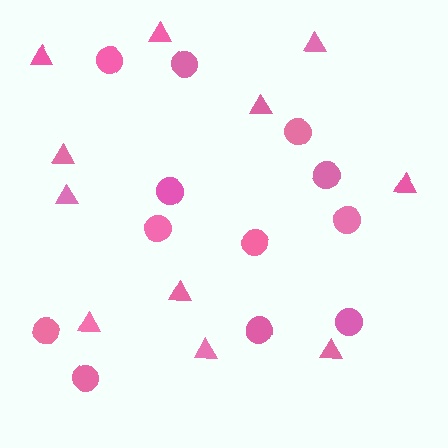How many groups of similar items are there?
There are 2 groups: one group of circles (12) and one group of triangles (11).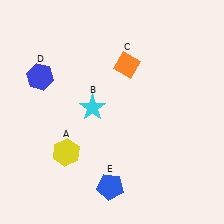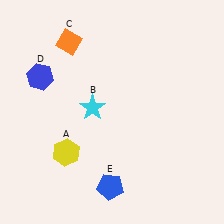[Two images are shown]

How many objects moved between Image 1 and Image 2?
1 object moved between the two images.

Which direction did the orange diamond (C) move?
The orange diamond (C) moved left.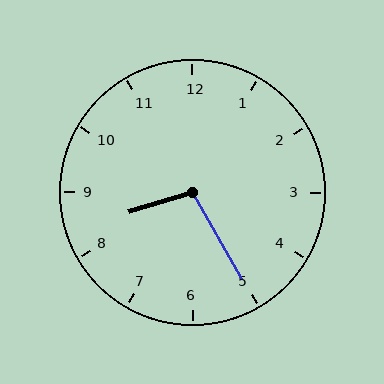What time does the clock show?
8:25.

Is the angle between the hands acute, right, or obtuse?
It is obtuse.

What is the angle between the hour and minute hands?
Approximately 102 degrees.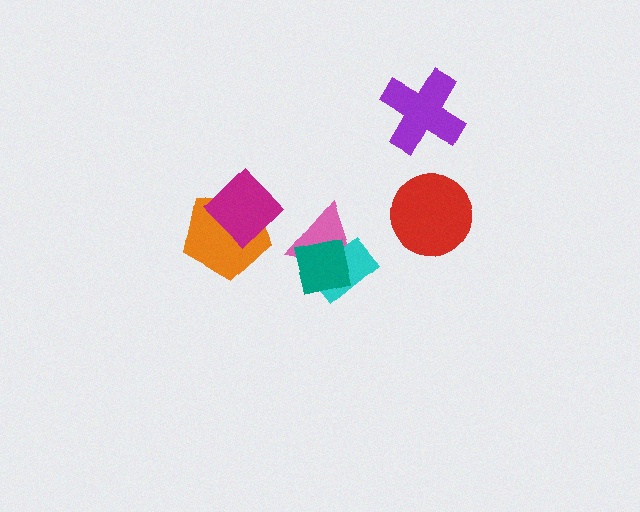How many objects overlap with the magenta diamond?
1 object overlaps with the magenta diamond.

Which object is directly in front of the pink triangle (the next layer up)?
The cyan rectangle is directly in front of the pink triangle.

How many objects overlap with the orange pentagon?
1 object overlaps with the orange pentagon.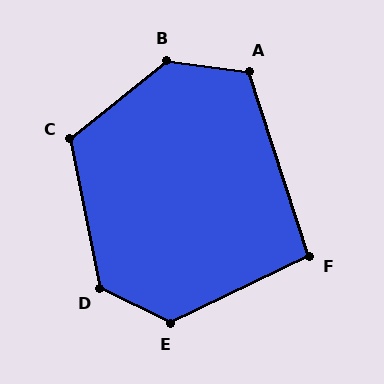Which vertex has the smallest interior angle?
F, at approximately 98 degrees.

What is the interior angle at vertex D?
Approximately 128 degrees (obtuse).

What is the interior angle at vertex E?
Approximately 127 degrees (obtuse).